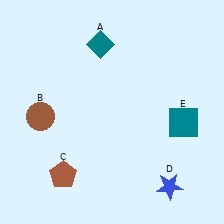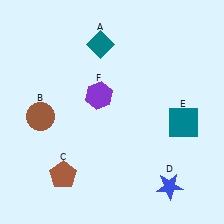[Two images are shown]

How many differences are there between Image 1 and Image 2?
There is 1 difference between the two images.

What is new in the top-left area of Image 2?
A purple hexagon (F) was added in the top-left area of Image 2.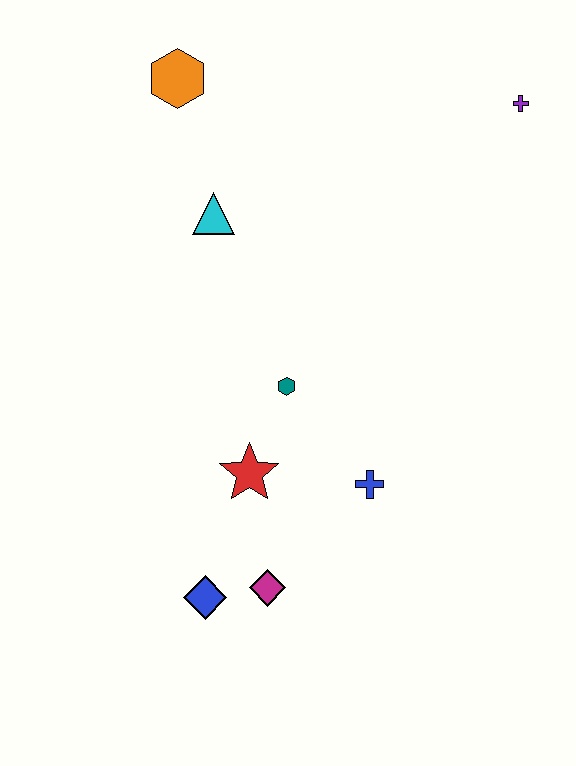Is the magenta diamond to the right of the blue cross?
No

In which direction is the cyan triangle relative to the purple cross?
The cyan triangle is to the left of the purple cross.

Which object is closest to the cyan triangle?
The orange hexagon is closest to the cyan triangle.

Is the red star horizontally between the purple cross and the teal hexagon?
No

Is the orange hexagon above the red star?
Yes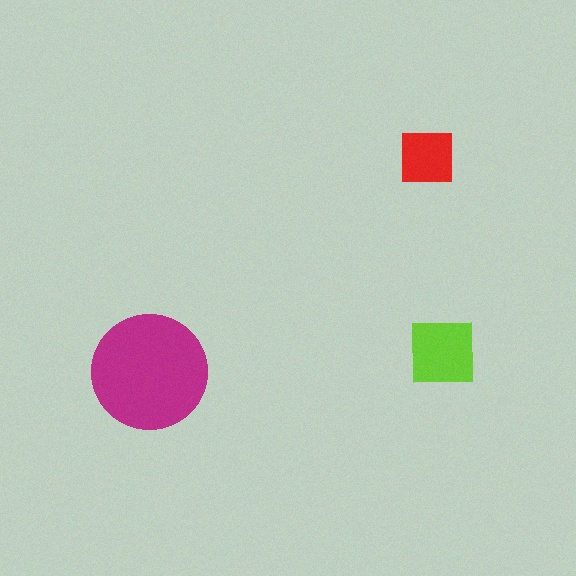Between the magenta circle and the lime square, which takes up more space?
The magenta circle.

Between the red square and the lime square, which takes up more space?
The lime square.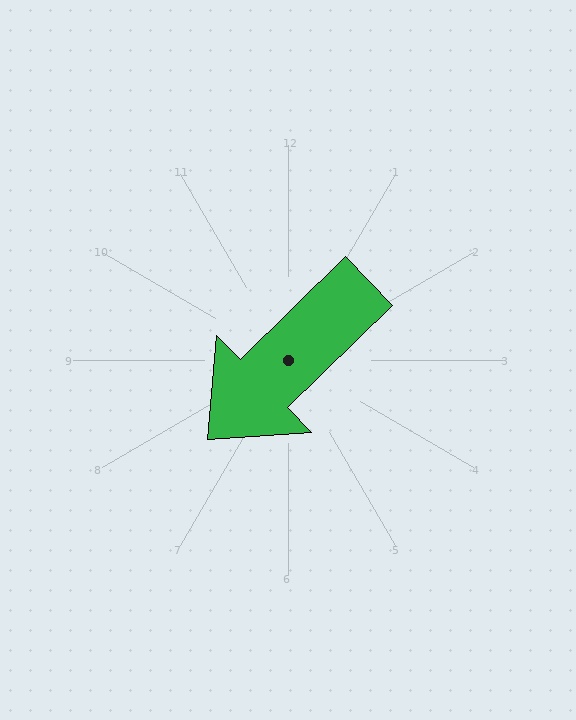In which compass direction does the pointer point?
Southwest.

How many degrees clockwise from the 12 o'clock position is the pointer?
Approximately 226 degrees.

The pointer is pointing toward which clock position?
Roughly 8 o'clock.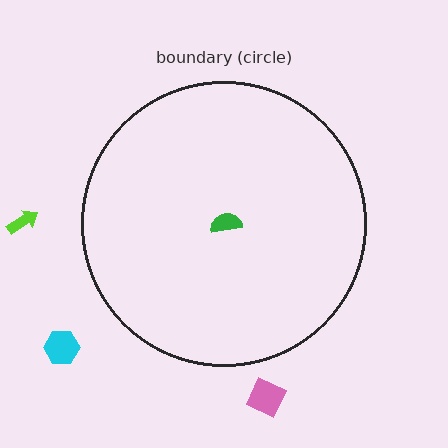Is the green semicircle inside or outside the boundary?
Inside.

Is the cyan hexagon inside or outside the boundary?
Outside.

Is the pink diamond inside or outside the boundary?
Outside.